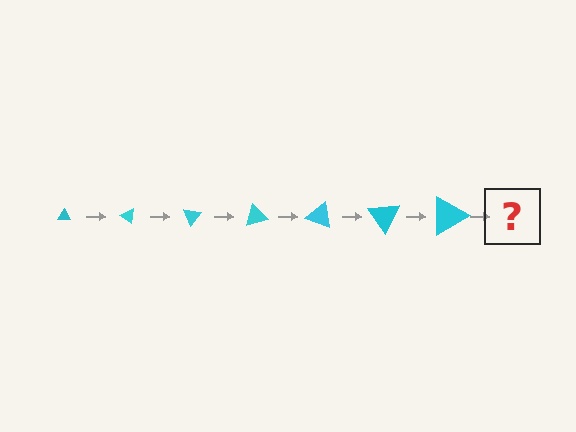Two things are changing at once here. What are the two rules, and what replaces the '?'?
The two rules are that the triangle grows larger each step and it rotates 35 degrees each step. The '?' should be a triangle, larger than the previous one and rotated 245 degrees from the start.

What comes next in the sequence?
The next element should be a triangle, larger than the previous one and rotated 245 degrees from the start.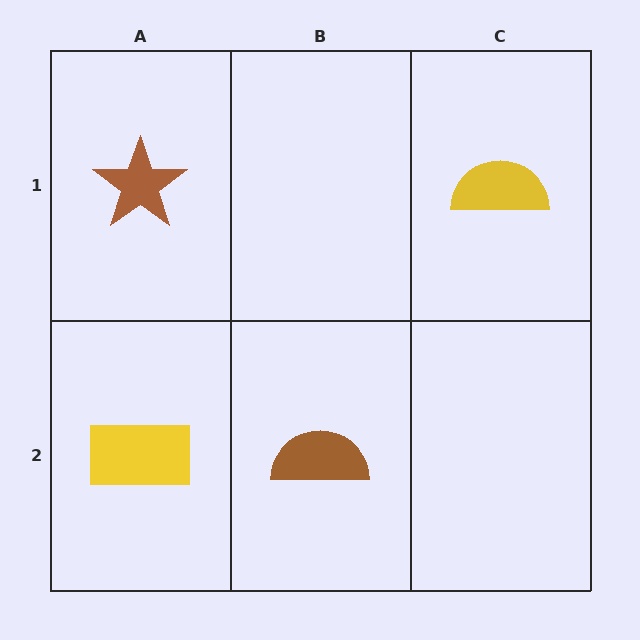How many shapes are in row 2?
2 shapes.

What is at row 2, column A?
A yellow rectangle.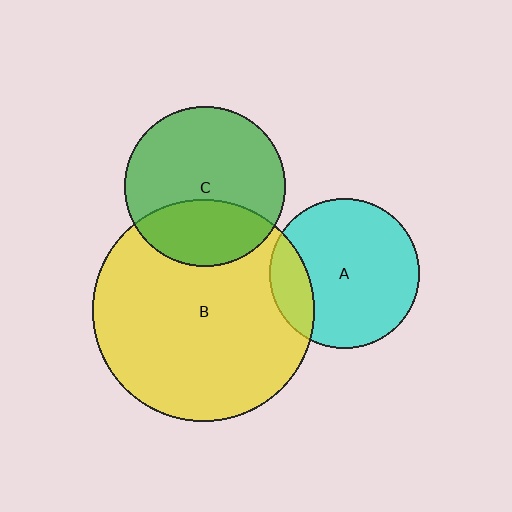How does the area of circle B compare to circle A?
Approximately 2.2 times.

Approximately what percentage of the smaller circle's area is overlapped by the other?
Approximately 15%.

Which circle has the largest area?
Circle B (yellow).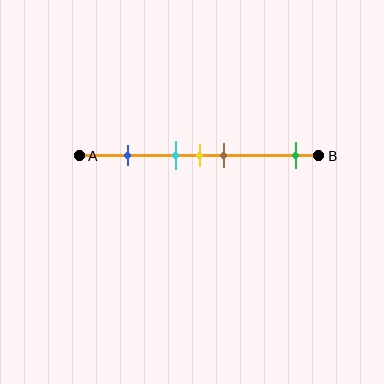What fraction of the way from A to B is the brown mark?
The brown mark is approximately 60% (0.6) of the way from A to B.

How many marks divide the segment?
There are 5 marks dividing the segment.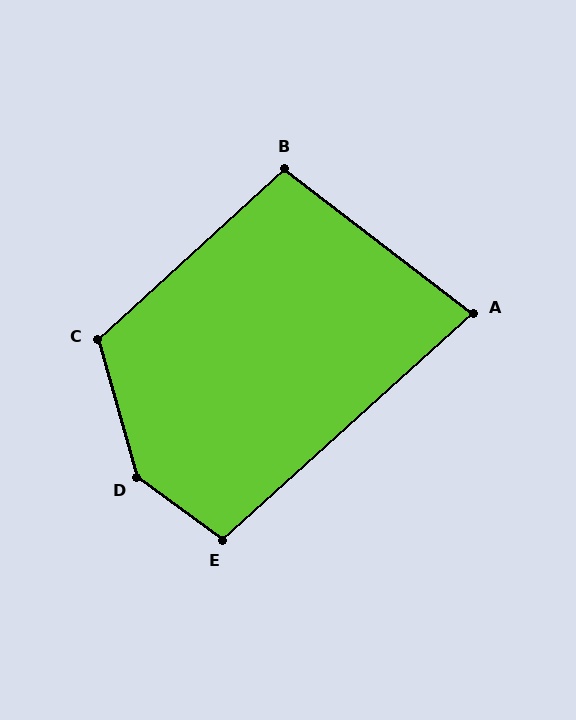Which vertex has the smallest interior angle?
A, at approximately 80 degrees.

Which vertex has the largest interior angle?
D, at approximately 142 degrees.